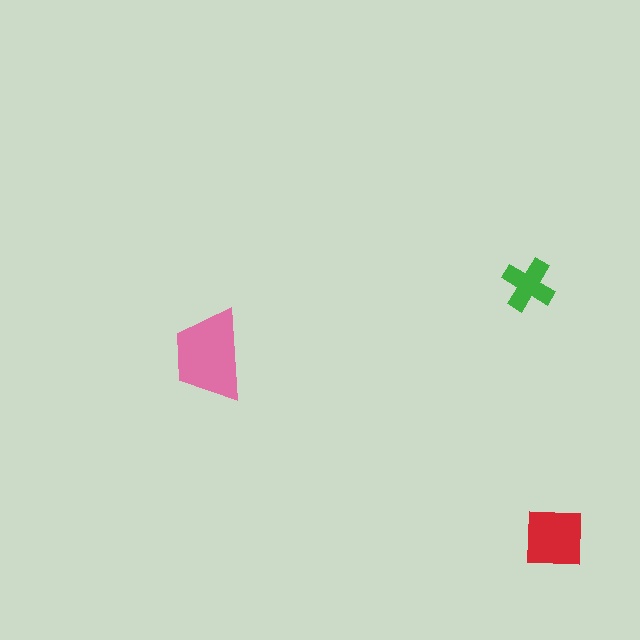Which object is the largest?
The pink trapezoid.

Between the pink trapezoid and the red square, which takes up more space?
The pink trapezoid.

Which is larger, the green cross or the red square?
The red square.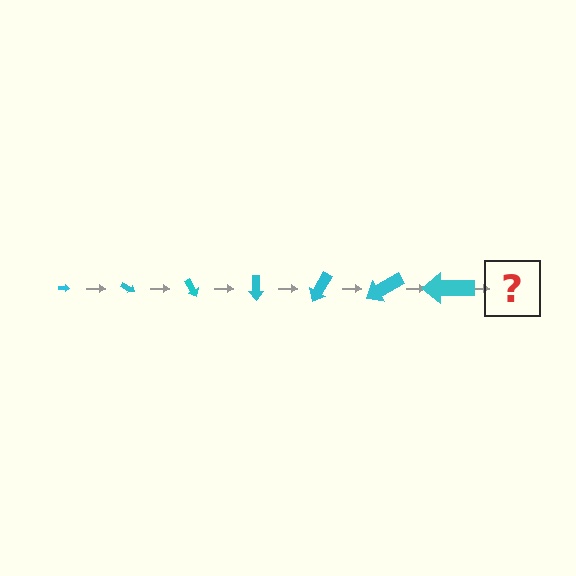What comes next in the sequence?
The next element should be an arrow, larger than the previous one and rotated 210 degrees from the start.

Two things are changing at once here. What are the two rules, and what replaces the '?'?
The two rules are that the arrow grows larger each step and it rotates 30 degrees each step. The '?' should be an arrow, larger than the previous one and rotated 210 degrees from the start.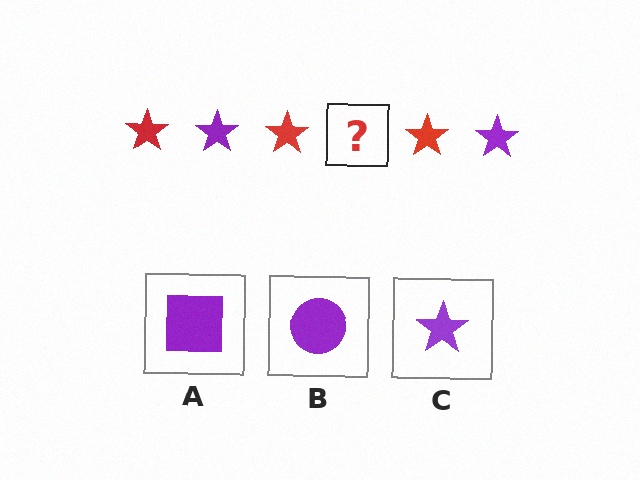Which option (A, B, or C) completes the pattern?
C.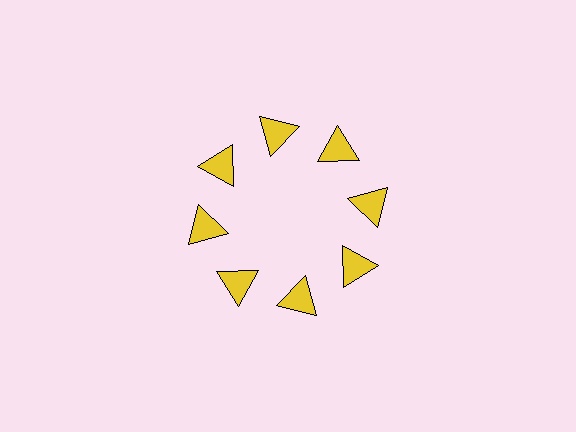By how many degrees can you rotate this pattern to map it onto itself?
The pattern maps onto itself every 45 degrees of rotation.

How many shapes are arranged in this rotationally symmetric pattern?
There are 8 shapes, arranged in 8 groups of 1.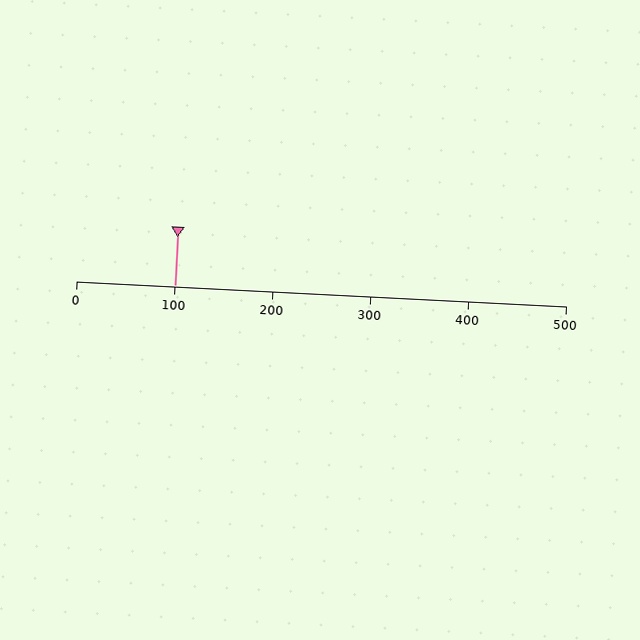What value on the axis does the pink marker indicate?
The marker indicates approximately 100.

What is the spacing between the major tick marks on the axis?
The major ticks are spaced 100 apart.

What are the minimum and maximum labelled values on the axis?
The axis runs from 0 to 500.